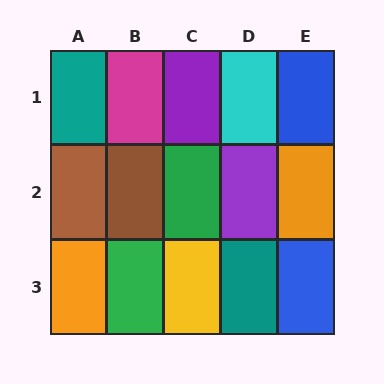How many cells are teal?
2 cells are teal.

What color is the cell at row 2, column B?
Brown.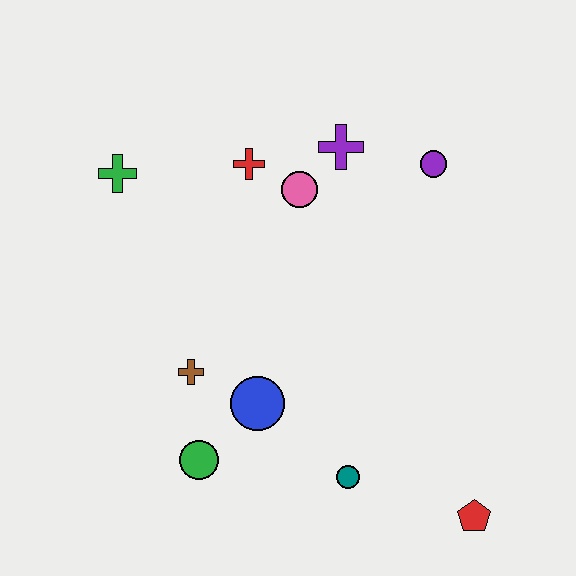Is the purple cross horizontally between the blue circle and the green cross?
No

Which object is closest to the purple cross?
The pink circle is closest to the purple cross.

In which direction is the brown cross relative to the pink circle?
The brown cross is below the pink circle.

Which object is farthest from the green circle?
The purple circle is farthest from the green circle.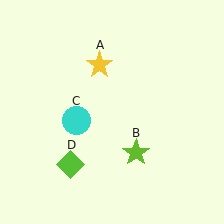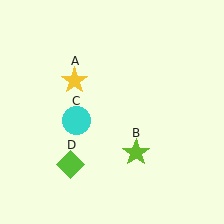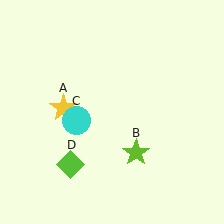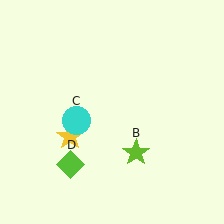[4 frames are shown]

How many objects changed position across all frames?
1 object changed position: yellow star (object A).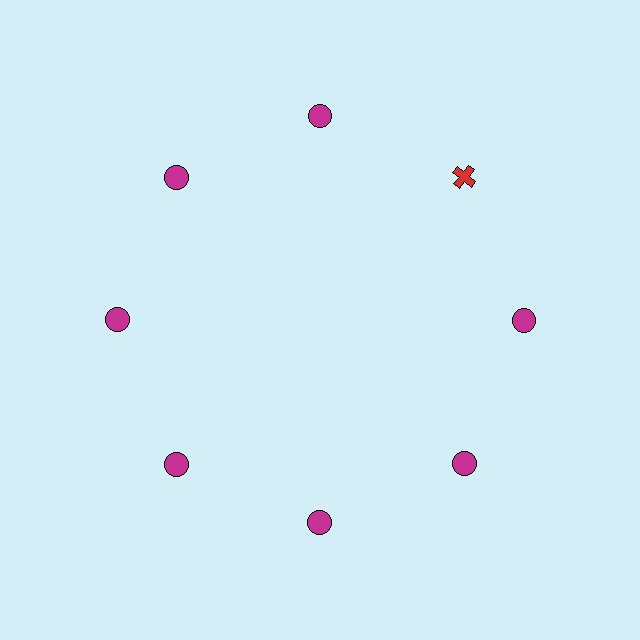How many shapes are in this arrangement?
There are 8 shapes arranged in a ring pattern.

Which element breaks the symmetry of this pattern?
The red cross at roughly the 2 o'clock position breaks the symmetry. All other shapes are magenta circles.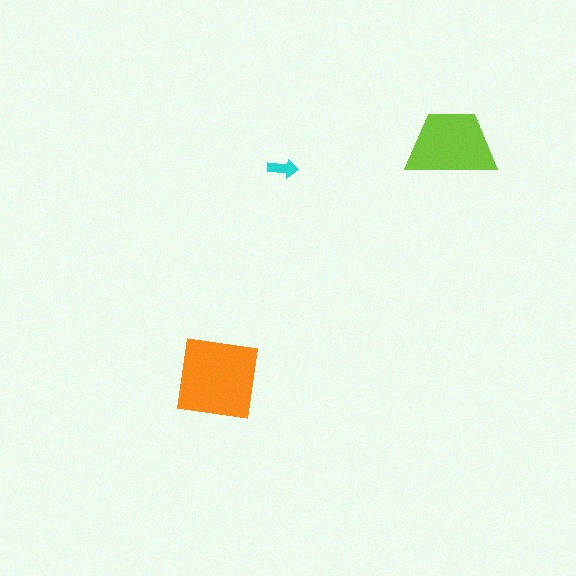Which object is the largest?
The orange square.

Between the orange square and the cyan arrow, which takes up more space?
The orange square.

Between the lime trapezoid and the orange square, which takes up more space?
The orange square.